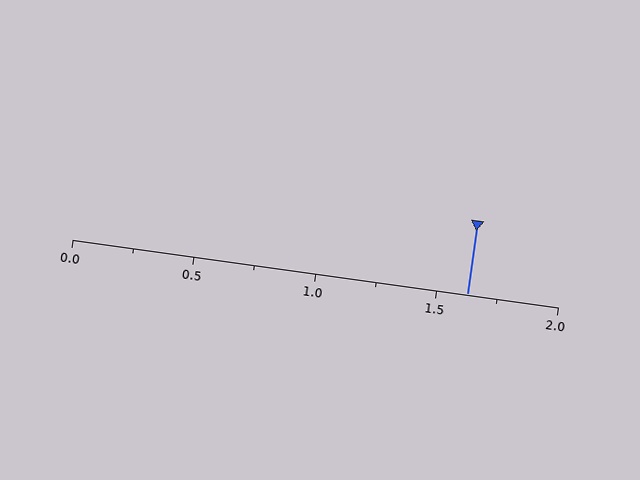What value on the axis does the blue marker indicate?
The marker indicates approximately 1.62.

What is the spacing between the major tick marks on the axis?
The major ticks are spaced 0.5 apart.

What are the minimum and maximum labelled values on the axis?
The axis runs from 0.0 to 2.0.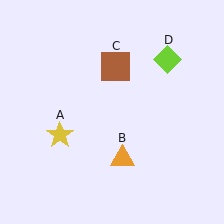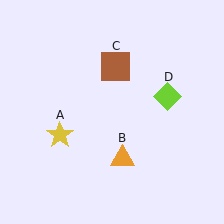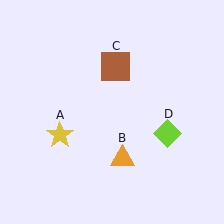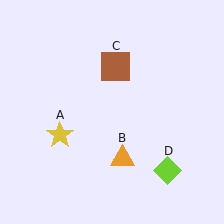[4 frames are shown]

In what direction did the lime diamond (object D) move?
The lime diamond (object D) moved down.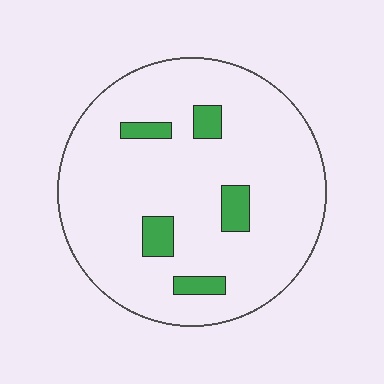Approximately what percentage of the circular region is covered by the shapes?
Approximately 10%.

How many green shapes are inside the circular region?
5.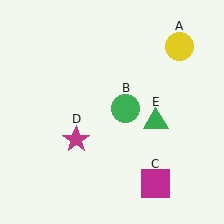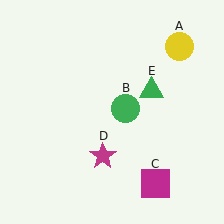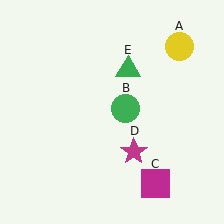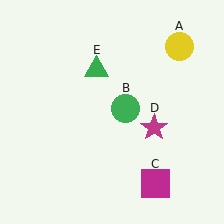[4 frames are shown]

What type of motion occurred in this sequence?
The magenta star (object D), green triangle (object E) rotated counterclockwise around the center of the scene.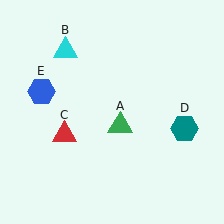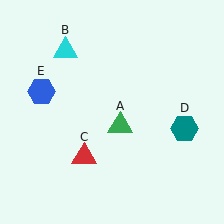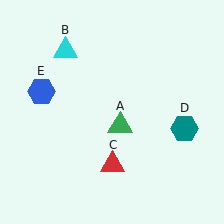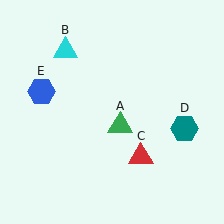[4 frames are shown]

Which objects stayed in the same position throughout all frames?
Green triangle (object A) and cyan triangle (object B) and teal hexagon (object D) and blue hexagon (object E) remained stationary.